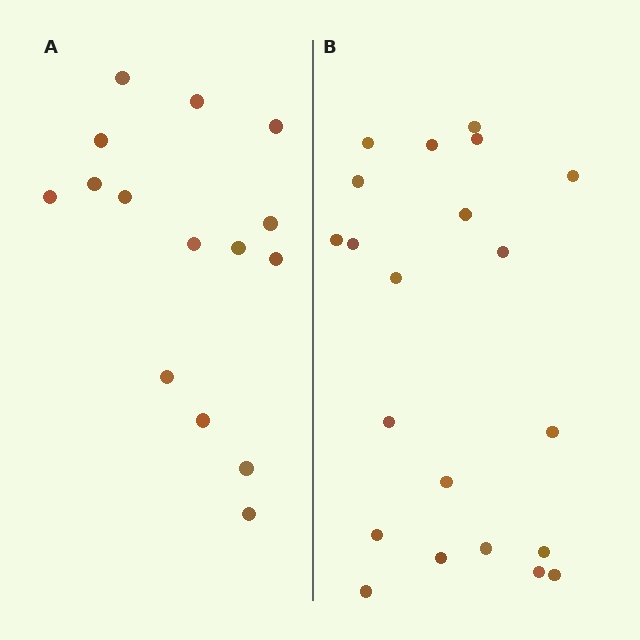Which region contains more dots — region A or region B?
Region B (the right region) has more dots.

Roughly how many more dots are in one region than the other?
Region B has about 6 more dots than region A.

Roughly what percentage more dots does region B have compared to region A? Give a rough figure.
About 40% more.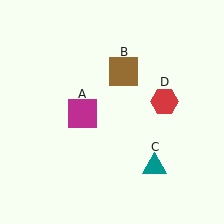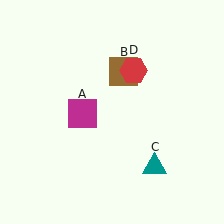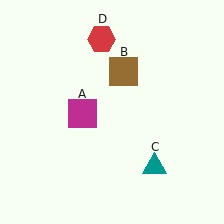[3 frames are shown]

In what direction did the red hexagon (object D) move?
The red hexagon (object D) moved up and to the left.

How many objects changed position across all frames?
1 object changed position: red hexagon (object D).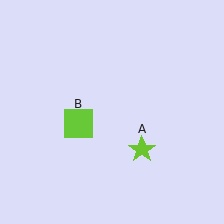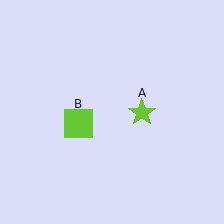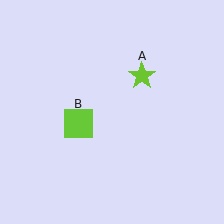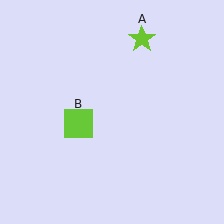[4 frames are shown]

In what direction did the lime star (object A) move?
The lime star (object A) moved up.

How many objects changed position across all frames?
1 object changed position: lime star (object A).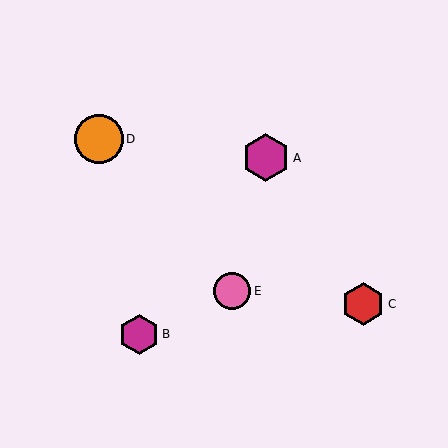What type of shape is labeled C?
Shape C is a red hexagon.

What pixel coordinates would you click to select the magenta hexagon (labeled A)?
Click at (266, 158) to select the magenta hexagon A.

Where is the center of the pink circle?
The center of the pink circle is at (232, 291).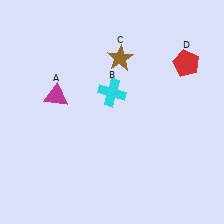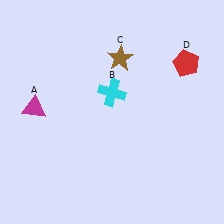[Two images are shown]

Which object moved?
The magenta triangle (A) moved left.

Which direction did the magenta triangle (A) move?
The magenta triangle (A) moved left.